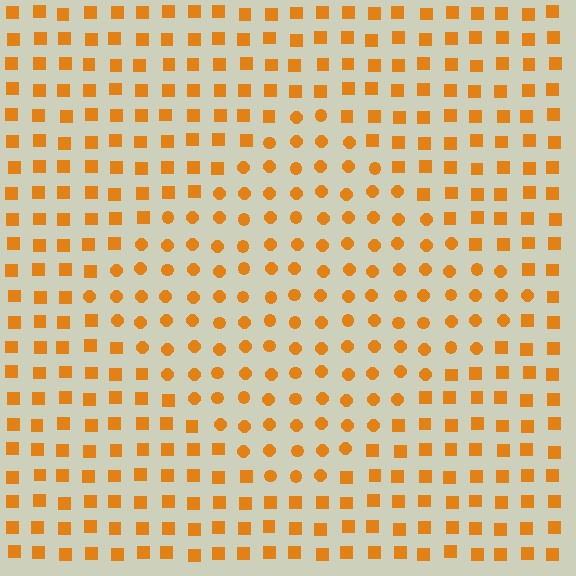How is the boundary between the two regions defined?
The boundary is defined by a change in element shape: circles inside vs. squares outside. All elements share the same color and spacing.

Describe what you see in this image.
The image is filled with small orange elements arranged in a uniform grid. A diamond-shaped region contains circles, while the surrounding area contains squares. The boundary is defined purely by the change in element shape.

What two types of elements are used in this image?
The image uses circles inside the diamond region and squares outside it.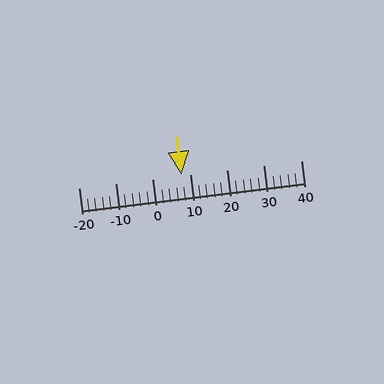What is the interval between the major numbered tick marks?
The major tick marks are spaced 10 units apart.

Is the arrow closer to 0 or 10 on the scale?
The arrow is closer to 10.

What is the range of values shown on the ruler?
The ruler shows values from -20 to 40.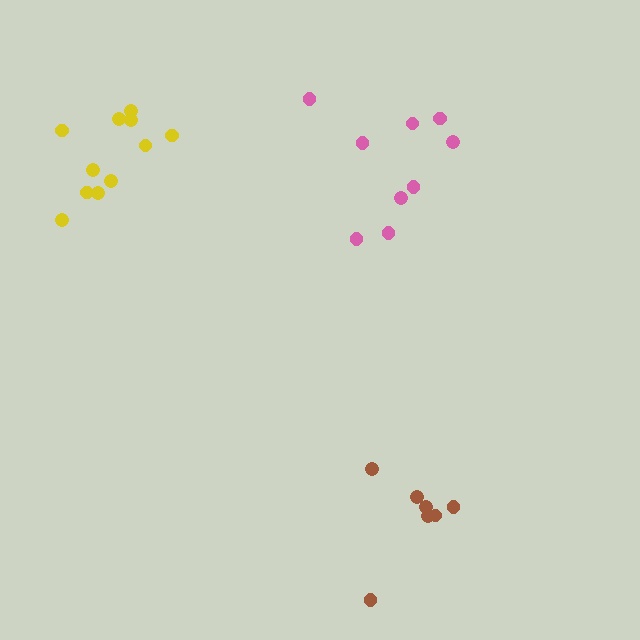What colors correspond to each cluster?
The clusters are colored: brown, yellow, pink.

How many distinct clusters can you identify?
There are 3 distinct clusters.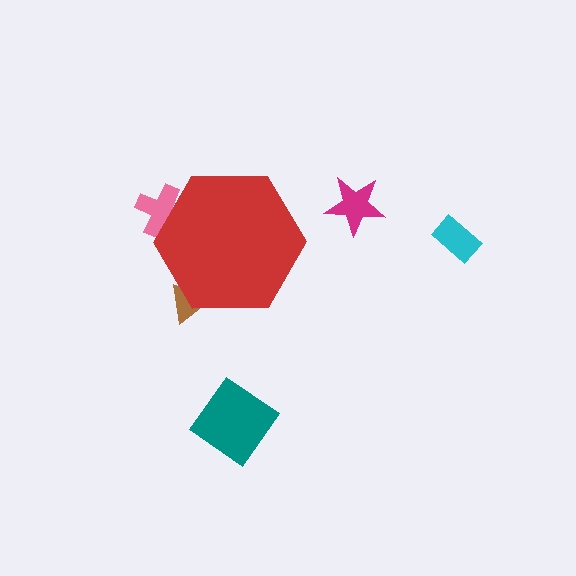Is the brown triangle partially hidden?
Yes, the brown triangle is partially hidden behind the red hexagon.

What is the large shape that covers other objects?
A red hexagon.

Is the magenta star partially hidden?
No, the magenta star is fully visible.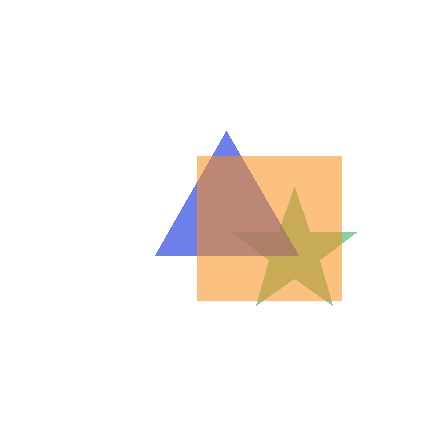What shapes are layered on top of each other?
The layered shapes are: a green star, a blue triangle, an orange square.